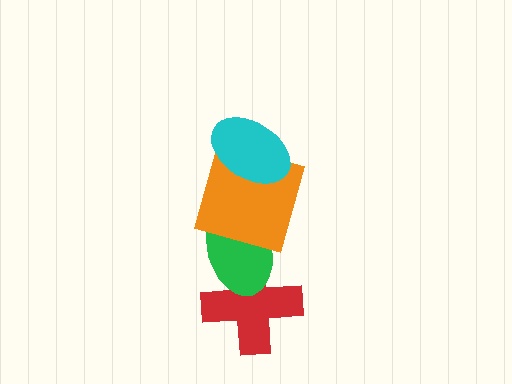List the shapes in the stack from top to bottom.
From top to bottom: the cyan ellipse, the orange square, the green ellipse, the red cross.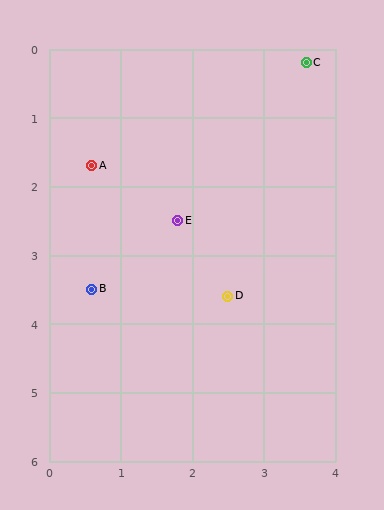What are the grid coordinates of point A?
Point A is at approximately (0.6, 1.7).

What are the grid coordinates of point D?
Point D is at approximately (2.5, 3.6).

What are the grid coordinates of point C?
Point C is at approximately (3.6, 0.2).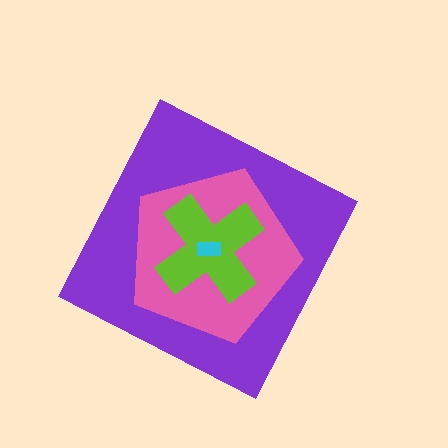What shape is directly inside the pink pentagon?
The lime cross.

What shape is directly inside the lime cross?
The cyan rectangle.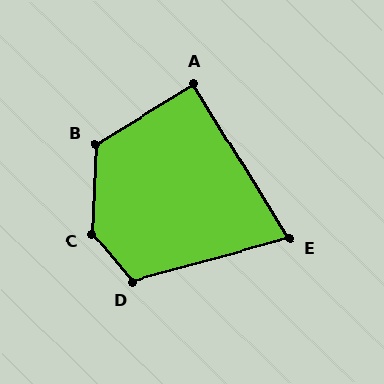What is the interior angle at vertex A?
Approximately 90 degrees (approximately right).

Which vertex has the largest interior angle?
C, at approximately 139 degrees.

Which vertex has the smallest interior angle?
E, at approximately 74 degrees.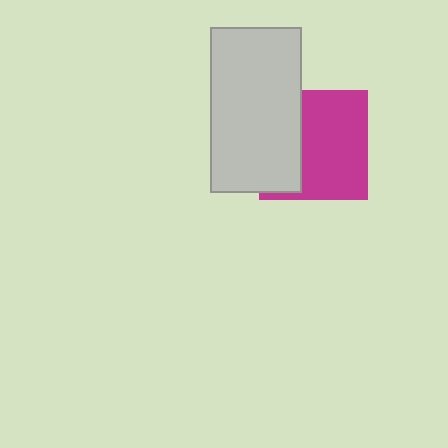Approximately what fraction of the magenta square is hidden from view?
Roughly 37% of the magenta square is hidden behind the light gray rectangle.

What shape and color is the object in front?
The object in front is a light gray rectangle.